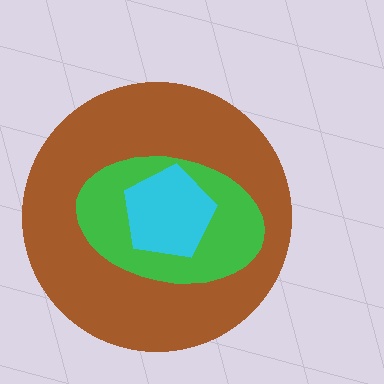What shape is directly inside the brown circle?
The green ellipse.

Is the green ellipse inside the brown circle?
Yes.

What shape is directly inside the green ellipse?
The cyan pentagon.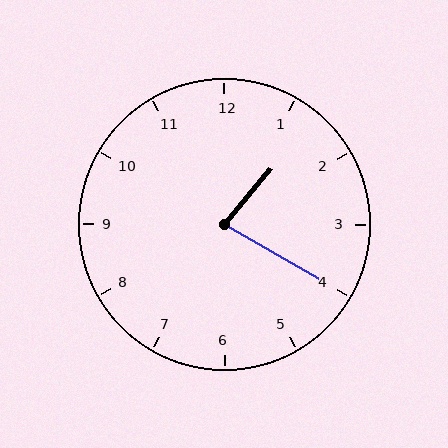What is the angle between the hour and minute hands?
Approximately 80 degrees.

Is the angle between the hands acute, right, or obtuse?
It is acute.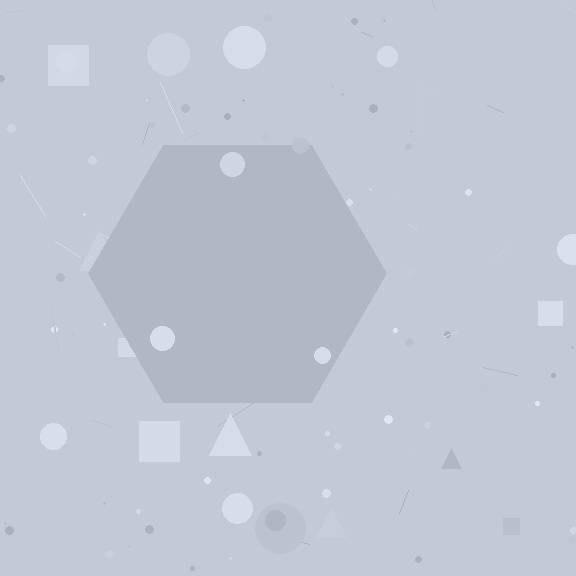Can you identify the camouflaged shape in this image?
The camouflaged shape is a hexagon.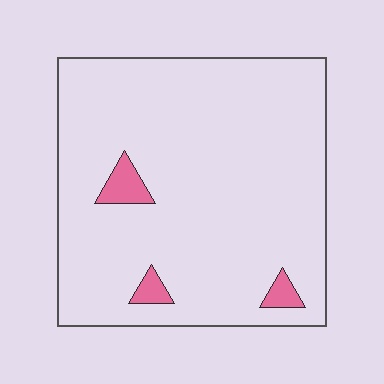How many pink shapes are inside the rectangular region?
3.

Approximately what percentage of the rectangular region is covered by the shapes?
Approximately 5%.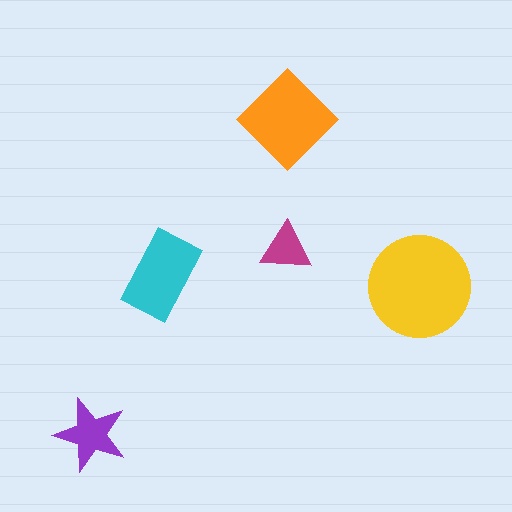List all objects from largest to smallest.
The yellow circle, the orange diamond, the cyan rectangle, the purple star, the magenta triangle.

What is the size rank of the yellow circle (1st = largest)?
1st.